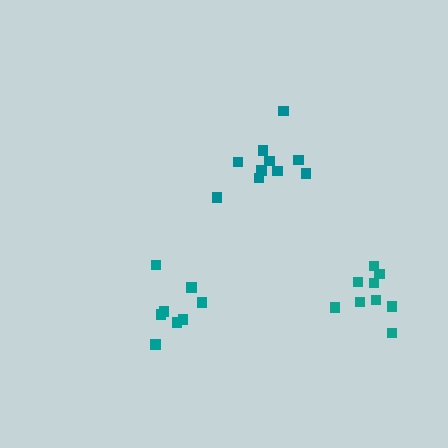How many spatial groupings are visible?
There are 3 spatial groupings.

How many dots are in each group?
Group 1: 9 dots, Group 2: 8 dots, Group 3: 10 dots (27 total).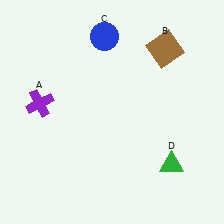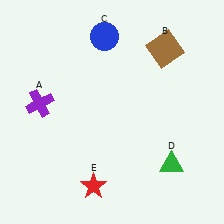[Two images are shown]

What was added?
A red star (E) was added in Image 2.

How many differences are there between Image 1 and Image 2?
There is 1 difference between the two images.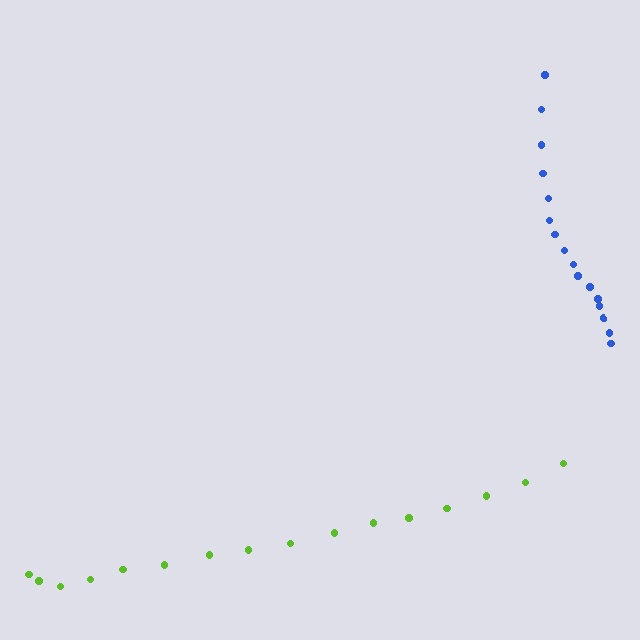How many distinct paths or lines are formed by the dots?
There are 2 distinct paths.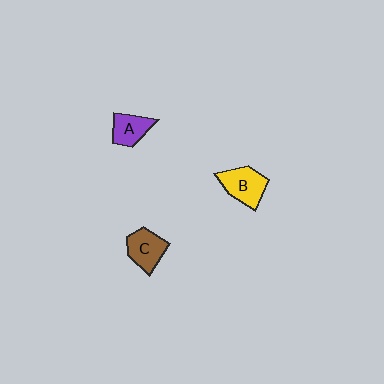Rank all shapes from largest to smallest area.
From largest to smallest: B (yellow), C (brown), A (purple).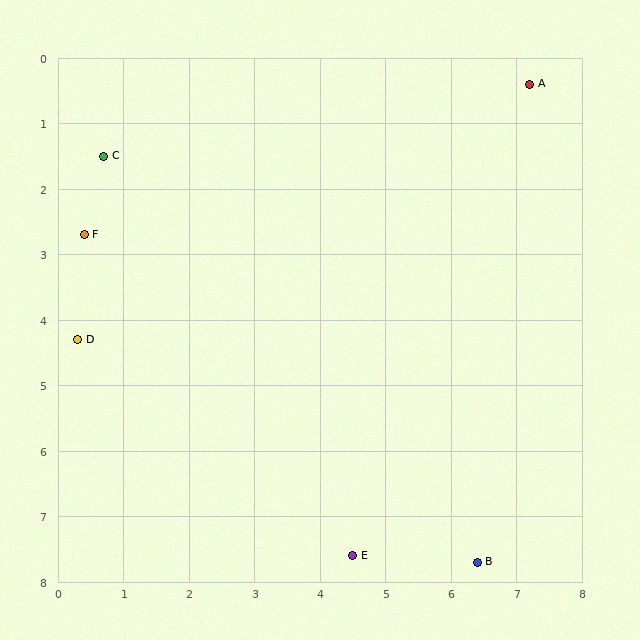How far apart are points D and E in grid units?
Points D and E are about 5.3 grid units apart.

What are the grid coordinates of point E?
Point E is at approximately (4.5, 7.6).